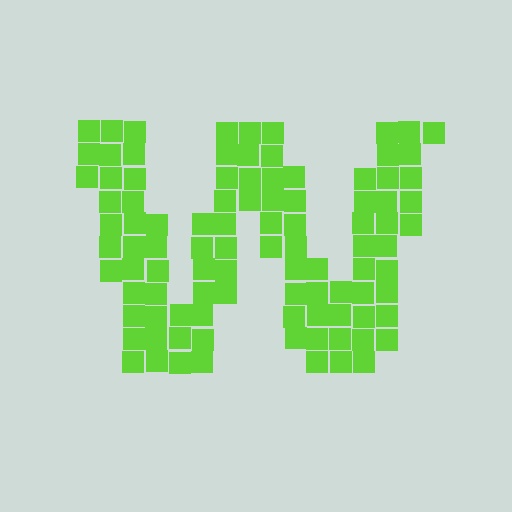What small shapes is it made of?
It is made of small squares.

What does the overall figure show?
The overall figure shows the letter W.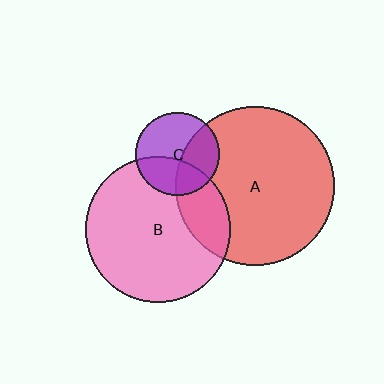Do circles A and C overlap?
Yes.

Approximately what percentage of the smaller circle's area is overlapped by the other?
Approximately 40%.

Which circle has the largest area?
Circle A (red).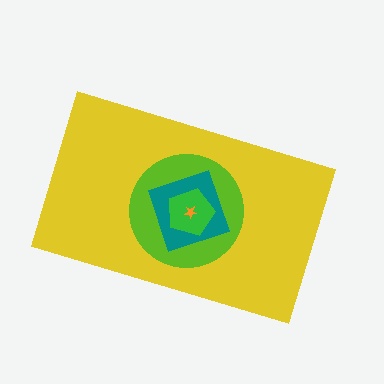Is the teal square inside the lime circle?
Yes.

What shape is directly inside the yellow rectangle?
The lime circle.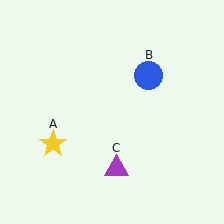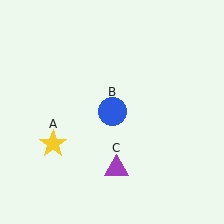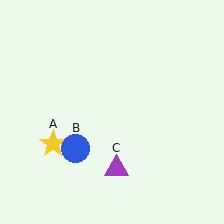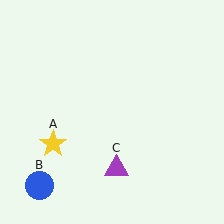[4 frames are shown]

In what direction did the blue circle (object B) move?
The blue circle (object B) moved down and to the left.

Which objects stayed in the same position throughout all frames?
Yellow star (object A) and purple triangle (object C) remained stationary.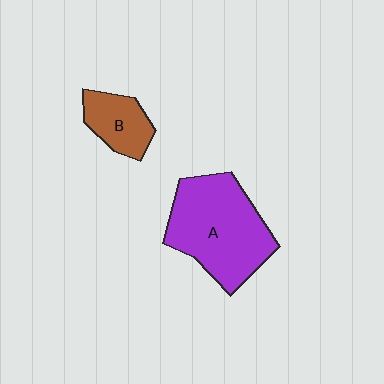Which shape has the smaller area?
Shape B (brown).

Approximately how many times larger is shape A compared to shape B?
Approximately 2.5 times.